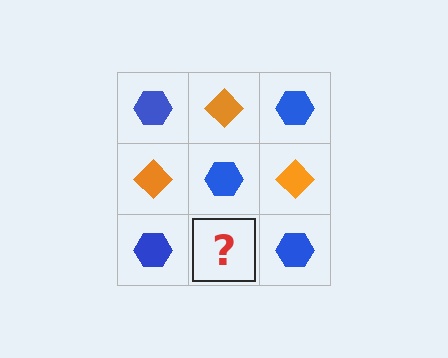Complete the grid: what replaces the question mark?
The question mark should be replaced with an orange diamond.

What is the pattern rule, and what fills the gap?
The rule is that it alternates blue hexagon and orange diamond in a checkerboard pattern. The gap should be filled with an orange diamond.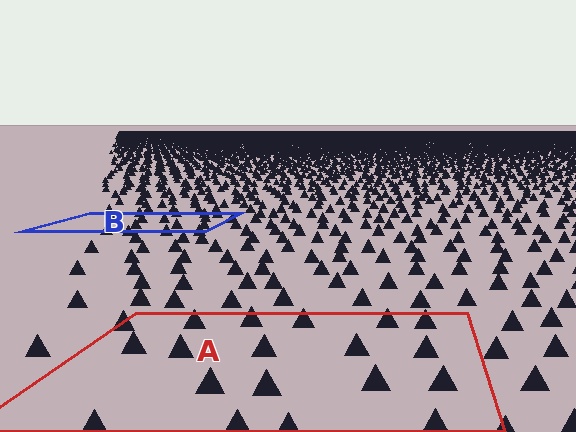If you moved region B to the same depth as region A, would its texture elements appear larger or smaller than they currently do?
They would appear larger. At a closer depth, the same texture elements are projected at a bigger on-screen size.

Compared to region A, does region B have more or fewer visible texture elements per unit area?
Region B has more texture elements per unit area — they are packed more densely because it is farther away.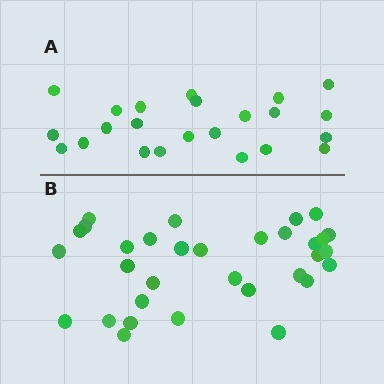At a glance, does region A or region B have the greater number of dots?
Region B (the bottom region) has more dots.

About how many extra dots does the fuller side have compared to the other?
Region B has roughly 8 or so more dots than region A.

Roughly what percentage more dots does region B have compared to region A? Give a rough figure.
About 40% more.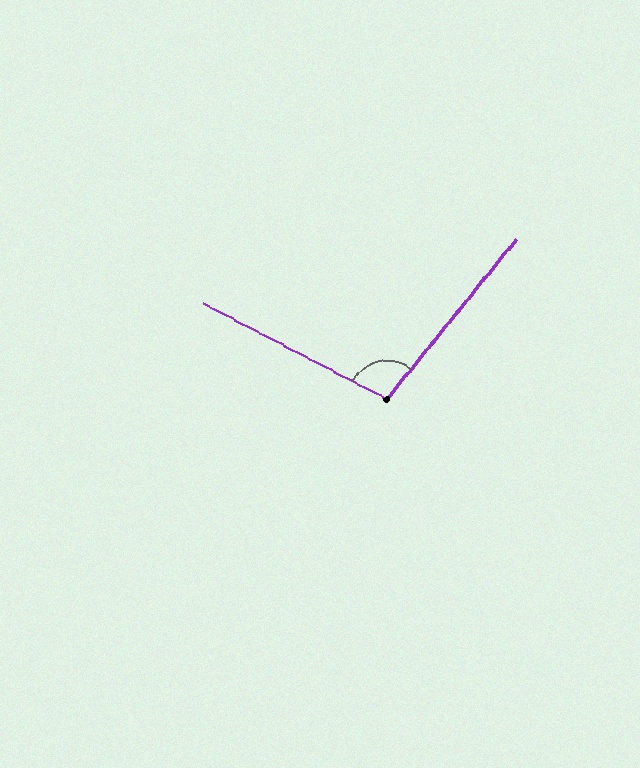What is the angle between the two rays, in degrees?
Approximately 102 degrees.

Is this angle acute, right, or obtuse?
It is obtuse.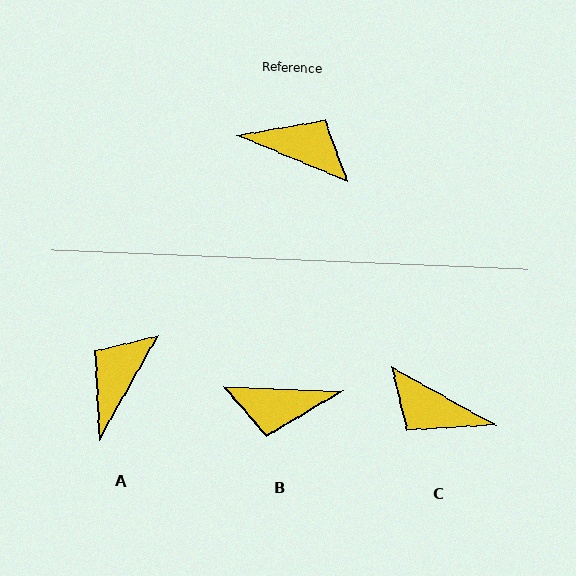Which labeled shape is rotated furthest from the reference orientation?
C, about 174 degrees away.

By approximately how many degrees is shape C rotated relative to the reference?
Approximately 174 degrees counter-clockwise.